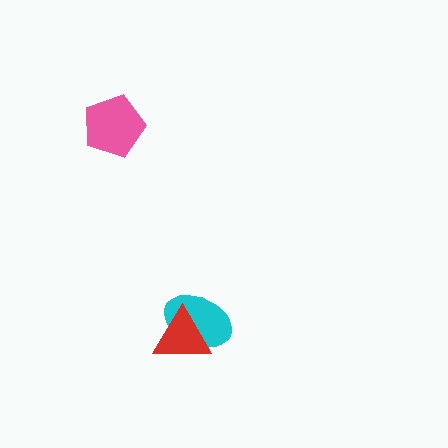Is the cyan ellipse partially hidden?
Yes, it is partially covered by another shape.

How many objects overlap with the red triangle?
1 object overlaps with the red triangle.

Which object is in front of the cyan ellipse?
The red triangle is in front of the cyan ellipse.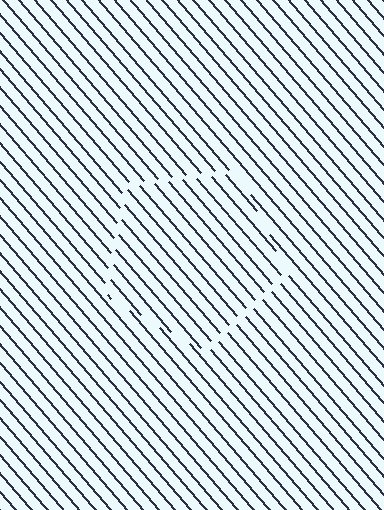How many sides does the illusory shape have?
5 sides — the line-ends trace a pentagon.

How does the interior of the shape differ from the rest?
The interior of the shape contains the same grating, shifted by half a period — the contour is defined by the phase discontinuity where line-ends from the inner and outer gratings abut.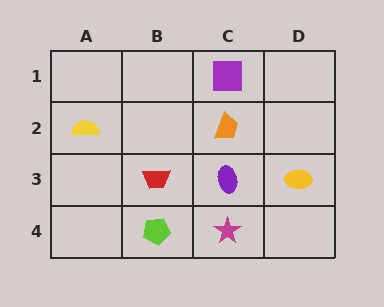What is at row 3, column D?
A yellow ellipse.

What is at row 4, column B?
A lime pentagon.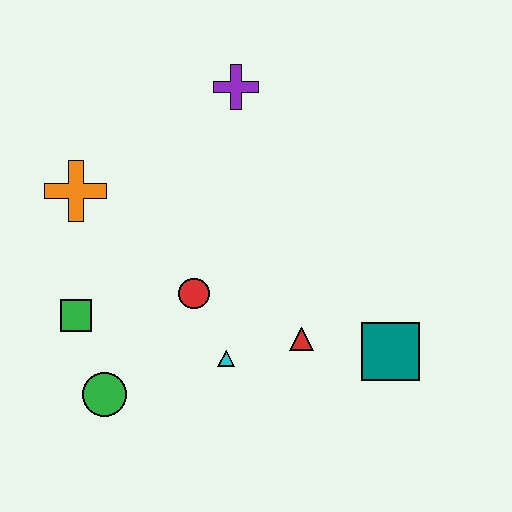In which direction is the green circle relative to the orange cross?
The green circle is below the orange cross.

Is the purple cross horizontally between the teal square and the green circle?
Yes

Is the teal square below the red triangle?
Yes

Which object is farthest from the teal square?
The orange cross is farthest from the teal square.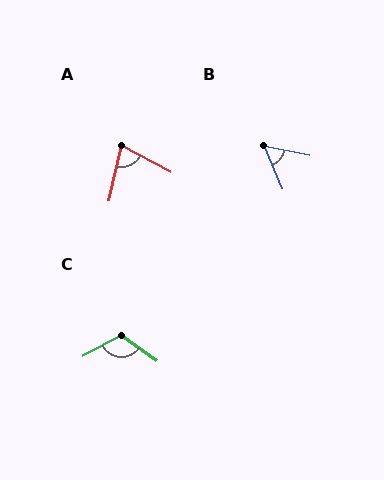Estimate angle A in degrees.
Approximately 74 degrees.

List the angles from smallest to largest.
B (56°), A (74°), C (116°).